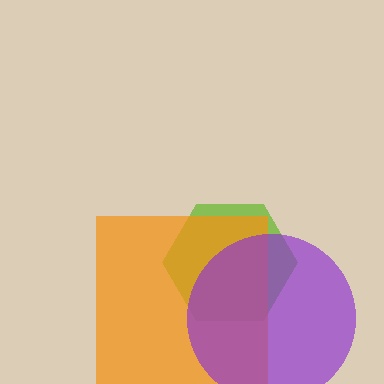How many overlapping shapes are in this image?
There are 3 overlapping shapes in the image.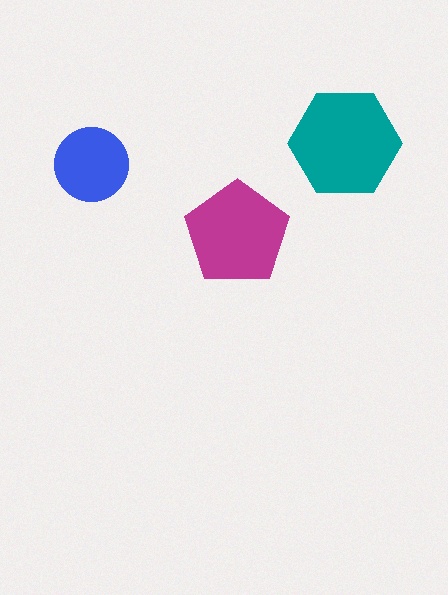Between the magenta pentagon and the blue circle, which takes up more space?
The magenta pentagon.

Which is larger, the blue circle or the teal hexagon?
The teal hexagon.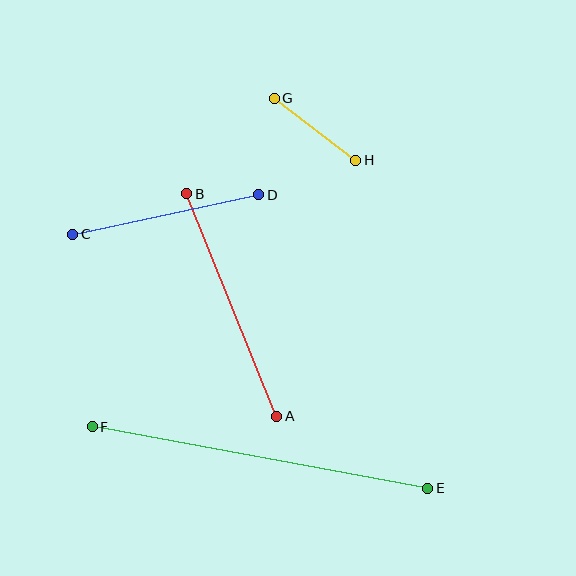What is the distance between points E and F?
The distance is approximately 341 pixels.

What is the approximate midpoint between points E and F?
The midpoint is at approximately (260, 457) pixels.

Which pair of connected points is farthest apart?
Points E and F are farthest apart.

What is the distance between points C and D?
The distance is approximately 190 pixels.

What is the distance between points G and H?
The distance is approximately 102 pixels.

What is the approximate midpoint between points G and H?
The midpoint is at approximately (315, 129) pixels.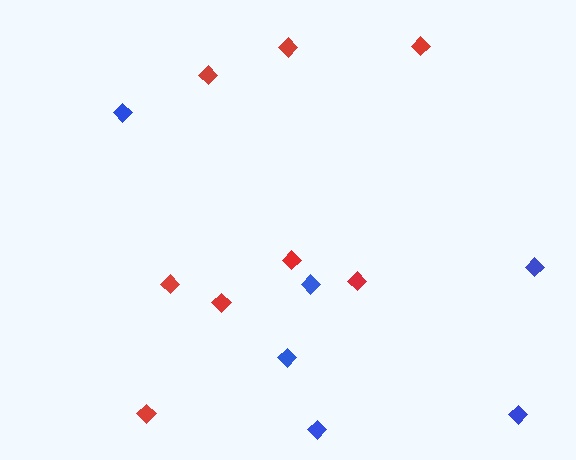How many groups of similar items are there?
There are 2 groups: one group of red diamonds (8) and one group of blue diamonds (6).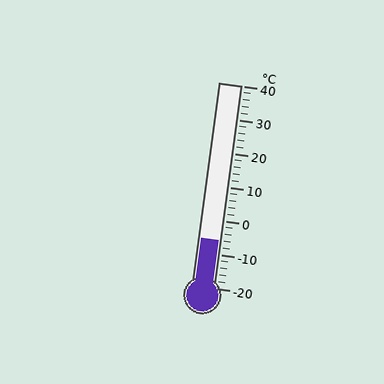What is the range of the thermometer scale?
The thermometer scale ranges from -20°C to 40°C.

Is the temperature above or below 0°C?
The temperature is below 0°C.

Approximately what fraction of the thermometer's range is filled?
The thermometer is filled to approximately 25% of its range.